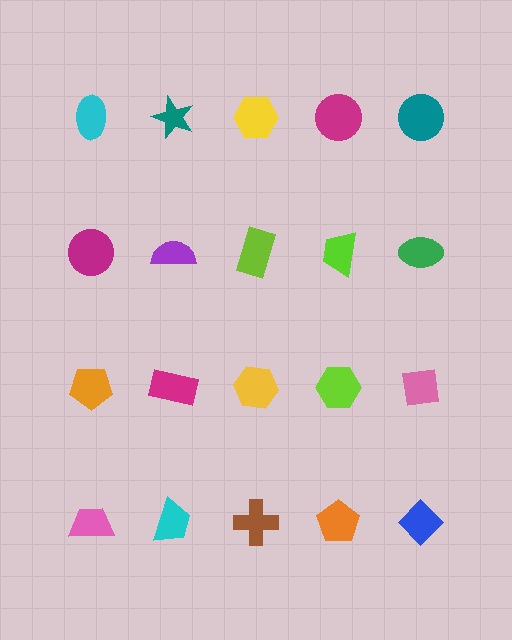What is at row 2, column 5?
A green ellipse.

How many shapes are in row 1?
5 shapes.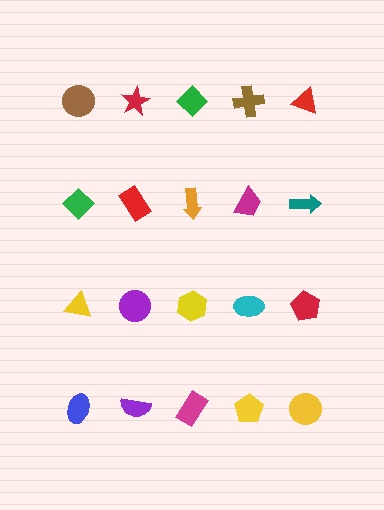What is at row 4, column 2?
A purple semicircle.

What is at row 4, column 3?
A magenta rectangle.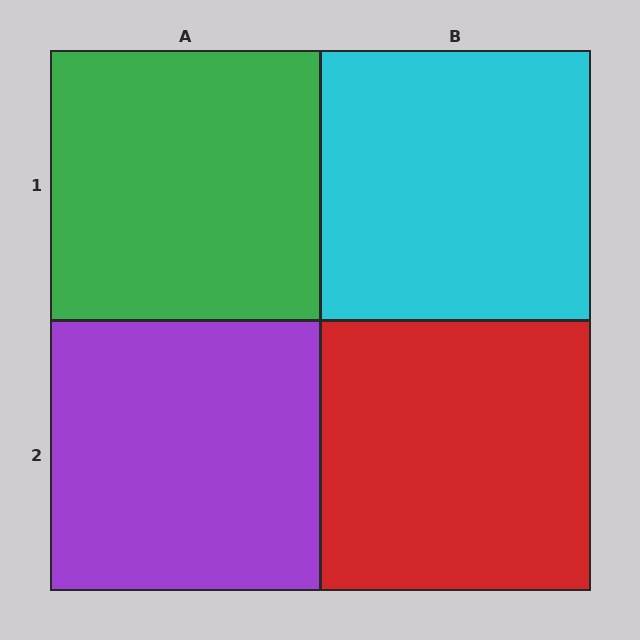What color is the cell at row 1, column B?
Cyan.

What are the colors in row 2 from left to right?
Purple, red.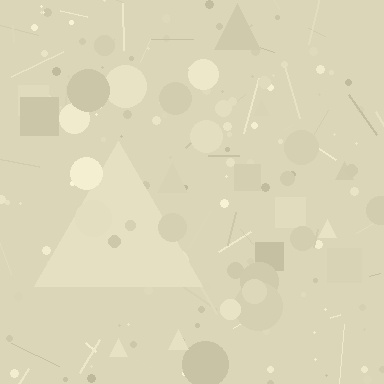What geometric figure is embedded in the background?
A triangle is embedded in the background.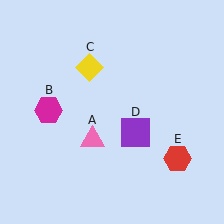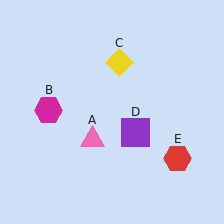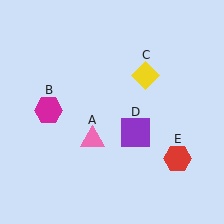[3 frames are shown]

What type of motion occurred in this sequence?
The yellow diamond (object C) rotated clockwise around the center of the scene.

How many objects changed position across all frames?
1 object changed position: yellow diamond (object C).